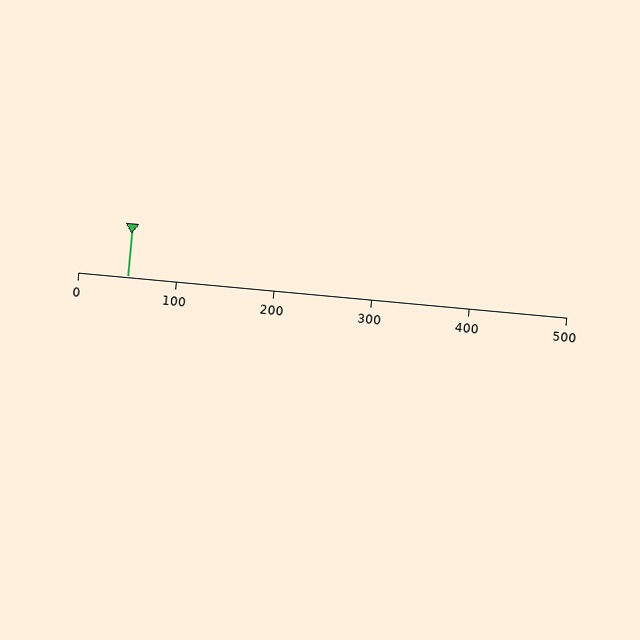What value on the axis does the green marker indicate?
The marker indicates approximately 50.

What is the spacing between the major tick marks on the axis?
The major ticks are spaced 100 apart.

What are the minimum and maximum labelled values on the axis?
The axis runs from 0 to 500.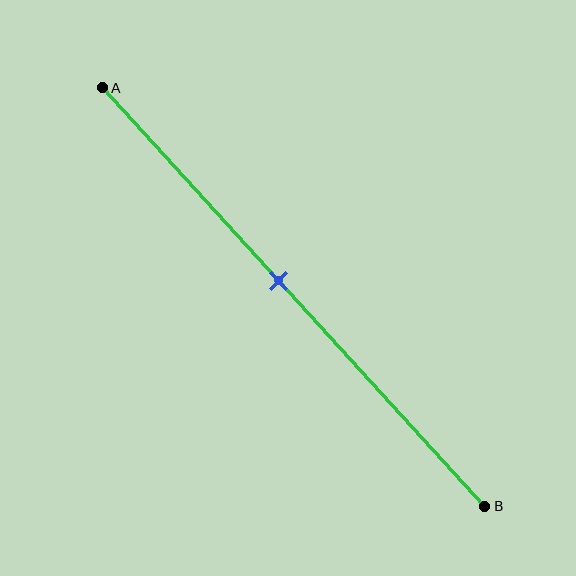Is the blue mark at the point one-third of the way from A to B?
No, the mark is at about 45% from A, not at the 33% one-third point.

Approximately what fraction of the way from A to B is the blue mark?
The blue mark is approximately 45% of the way from A to B.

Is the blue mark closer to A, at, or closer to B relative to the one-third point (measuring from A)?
The blue mark is closer to point B than the one-third point of segment AB.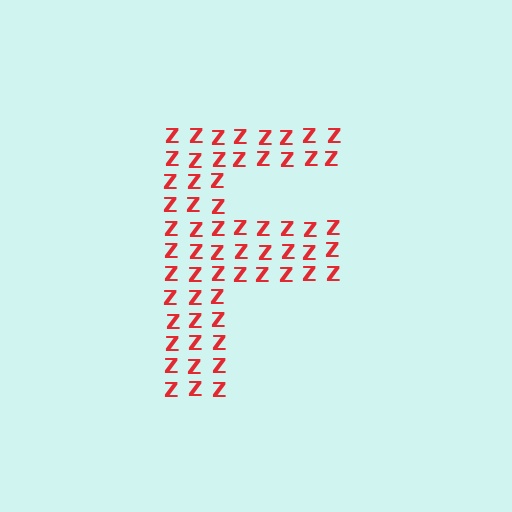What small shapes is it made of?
It is made of small letter Z's.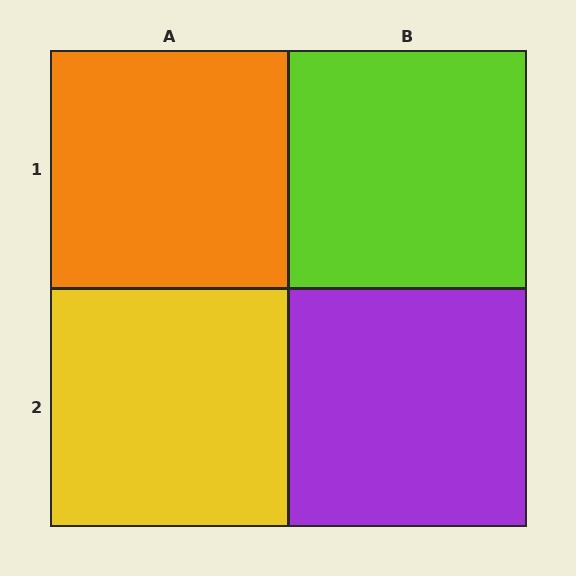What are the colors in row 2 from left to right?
Yellow, purple.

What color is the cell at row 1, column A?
Orange.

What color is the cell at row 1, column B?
Lime.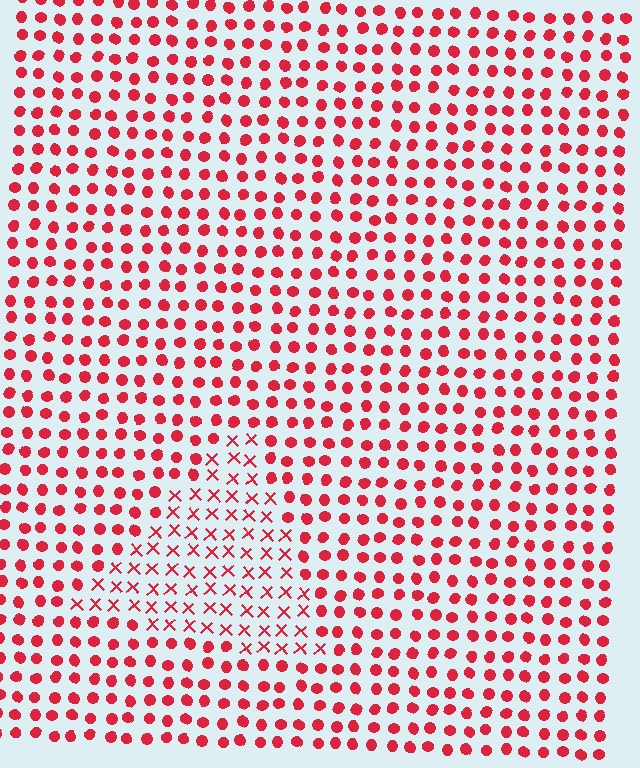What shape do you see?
I see a triangle.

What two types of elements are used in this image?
The image uses X marks inside the triangle region and circles outside it.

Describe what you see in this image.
The image is filled with small red elements arranged in a uniform grid. A triangle-shaped region contains X marks, while the surrounding area contains circles. The boundary is defined purely by the change in element shape.